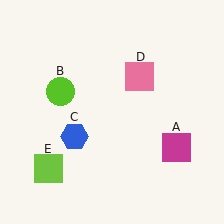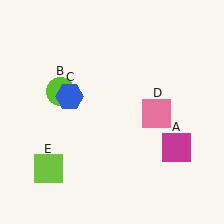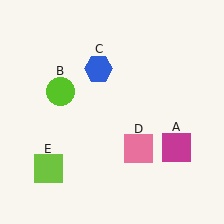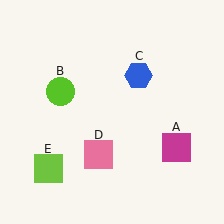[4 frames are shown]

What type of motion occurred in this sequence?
The blue hexagon (object C), pink square (object D) rotated clockwise around the center of the scene.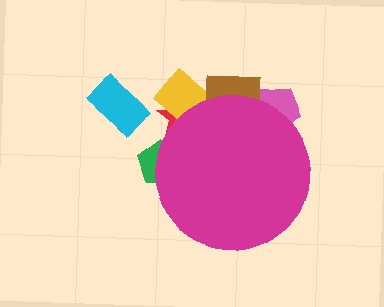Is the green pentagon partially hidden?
Yes, the green pentagon is partially hidden behind the magenta circle.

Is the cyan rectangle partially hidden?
No, the cyan rectangle is fully visible.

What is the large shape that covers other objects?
A magenta circle.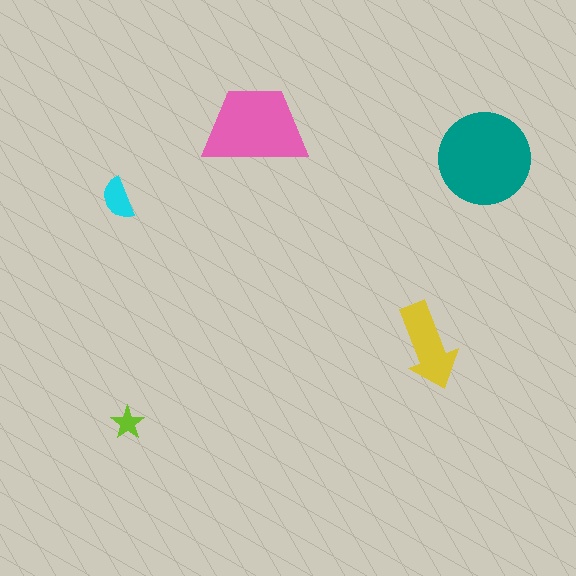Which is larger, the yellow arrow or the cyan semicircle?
The yellow arrow.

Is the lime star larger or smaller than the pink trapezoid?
Smaller.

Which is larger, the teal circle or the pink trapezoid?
The teal circle.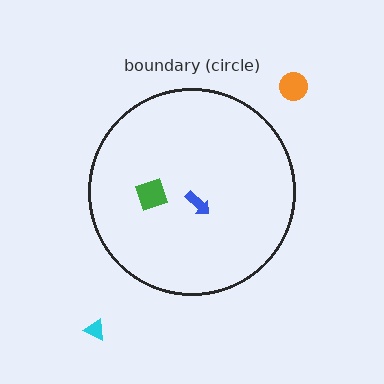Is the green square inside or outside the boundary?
Inside.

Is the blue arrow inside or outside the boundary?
Inside.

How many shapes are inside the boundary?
2 inside, 2 outside.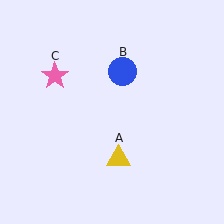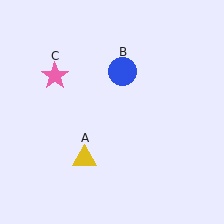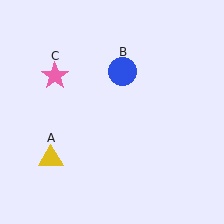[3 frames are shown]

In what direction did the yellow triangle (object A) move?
The yellow triangle (object A) moved left.